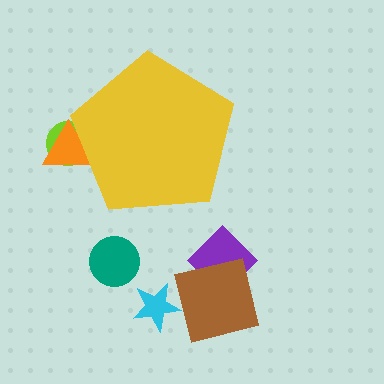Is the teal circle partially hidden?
No, the teal circle is fully visible.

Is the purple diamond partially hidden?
No, the purple diamond is fully visible.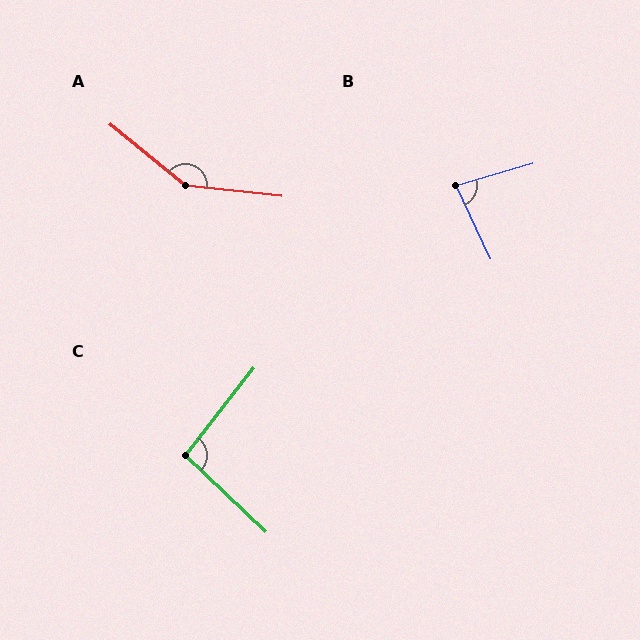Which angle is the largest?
A, at approximately 147 degrees.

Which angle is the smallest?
B, at approximately 81 degrees.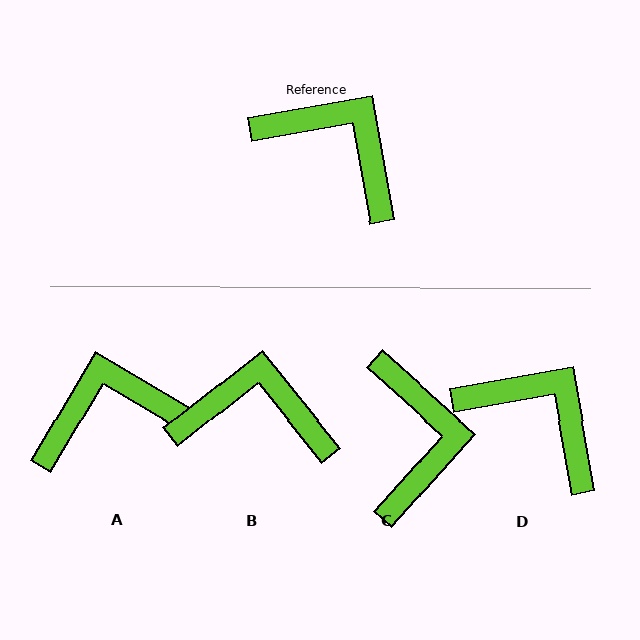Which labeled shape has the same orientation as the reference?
D.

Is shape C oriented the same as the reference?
No, it is off by about 52 degrees.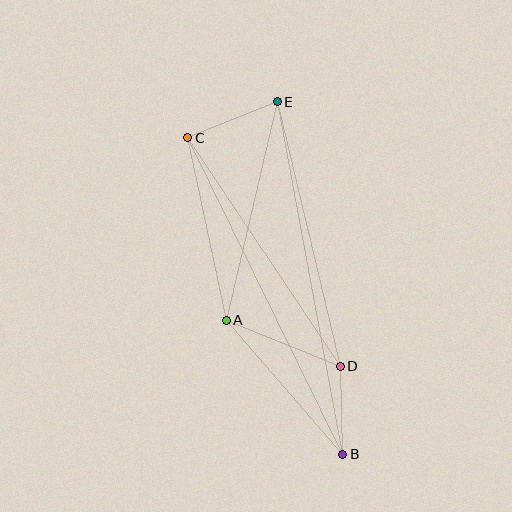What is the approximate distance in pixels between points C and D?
The distance between C and D is approximately 275 pixels.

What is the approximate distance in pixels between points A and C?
The distance between A and C is approximately 187 pixels.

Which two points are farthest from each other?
Points B and E are farthest from each other.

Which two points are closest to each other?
Points B and D are closest to each other.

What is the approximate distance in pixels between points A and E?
The distance between A and E is approximately 224 pixels.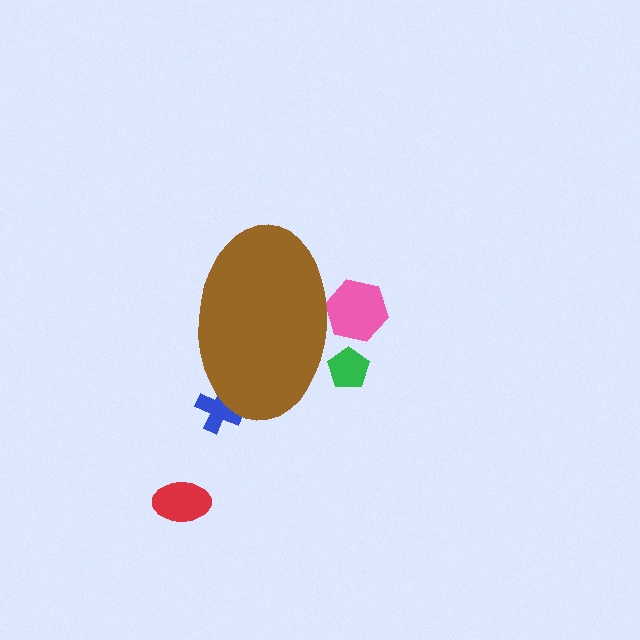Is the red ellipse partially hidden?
No, the red ellipse is fully visible.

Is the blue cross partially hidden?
Yes, the blue cross is partially hidden behind the brown ellipse.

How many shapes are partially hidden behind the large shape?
3 shapes are partially hidden.